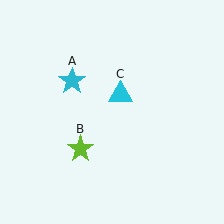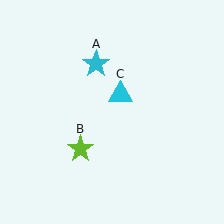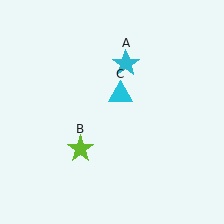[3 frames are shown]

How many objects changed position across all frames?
1 object changed position: cyan star (object A).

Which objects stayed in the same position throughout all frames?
Lime star (object B) and cyan triangle (object C) remained stationary.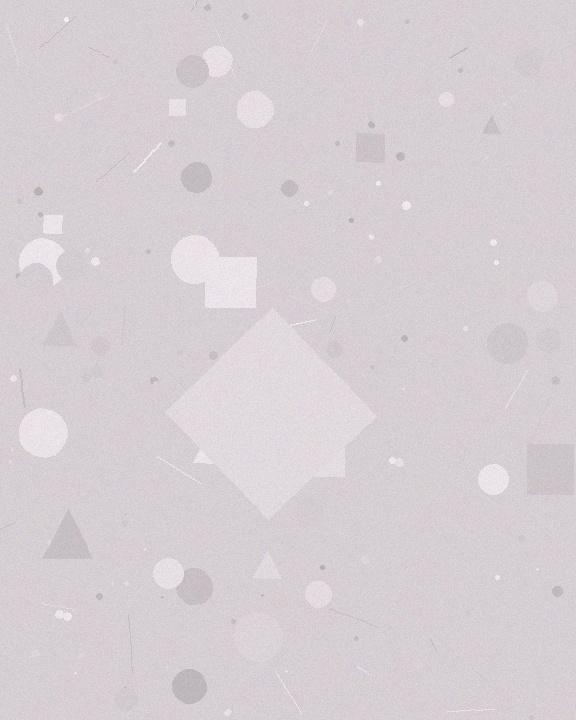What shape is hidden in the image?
A diamond is hidden in the image.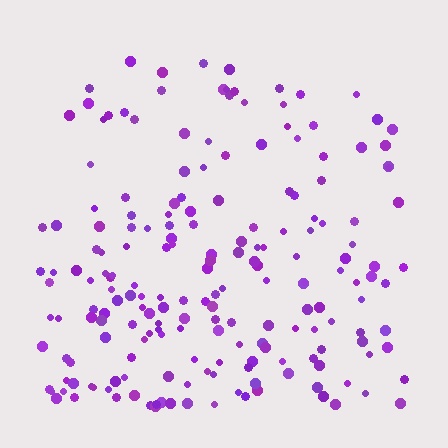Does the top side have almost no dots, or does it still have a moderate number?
Still a moderate number, just noticeably fewer than the bottom.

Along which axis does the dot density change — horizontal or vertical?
Vertical.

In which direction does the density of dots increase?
From top to bottom, with the bottom side densest.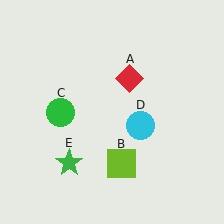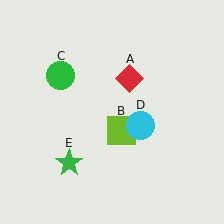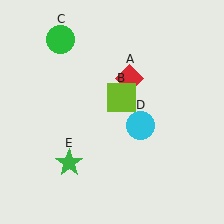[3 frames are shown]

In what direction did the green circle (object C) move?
The green circle (object C) moved up.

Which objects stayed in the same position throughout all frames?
Red diamond (object A) and cyan circle (object D) and green star (object E) remained stationary.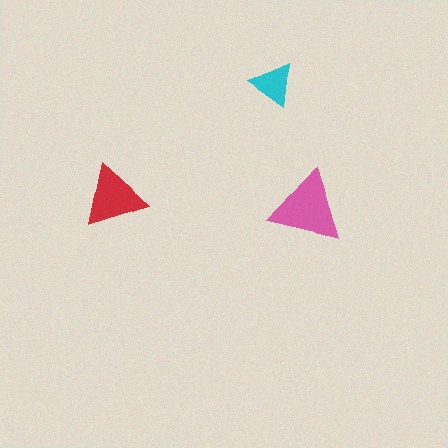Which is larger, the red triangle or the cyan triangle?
The red one.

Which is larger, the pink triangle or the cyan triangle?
The pink one.